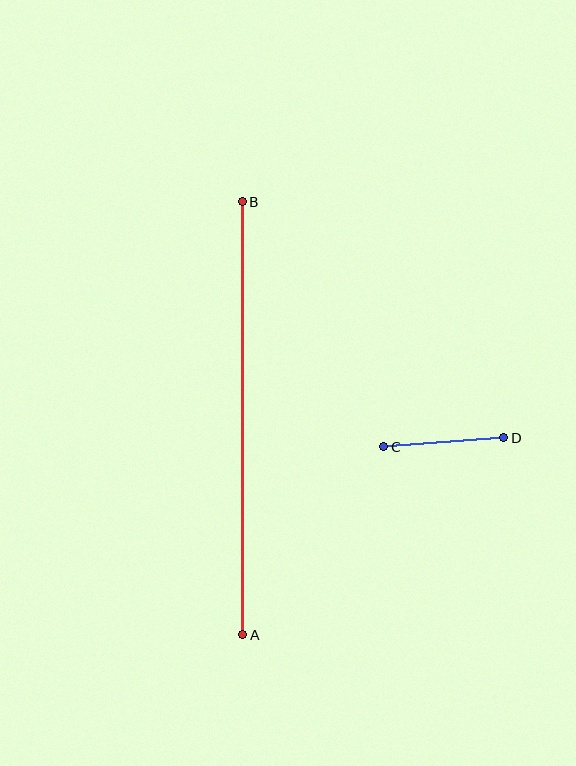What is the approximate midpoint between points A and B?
The midpoint is at approximately (242, 418) pixels.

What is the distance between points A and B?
The distance is approximately 433 pixels.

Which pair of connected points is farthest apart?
Points A and B are farthest apart.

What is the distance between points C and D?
The distance is approximately 120 pixels.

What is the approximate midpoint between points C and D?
The midpoint is at approximately (444, 442) pixels.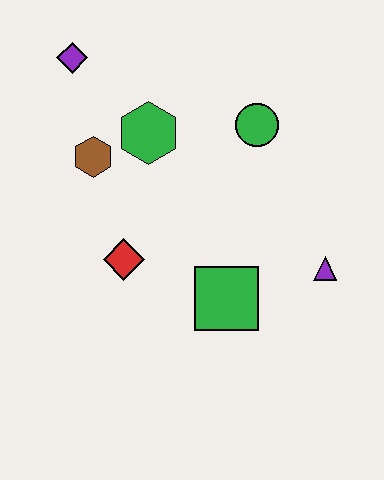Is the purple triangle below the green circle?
Yes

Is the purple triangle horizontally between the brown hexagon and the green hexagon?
No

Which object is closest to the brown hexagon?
The green hexagon is closest to the brown hexagon.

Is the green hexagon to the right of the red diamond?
Yes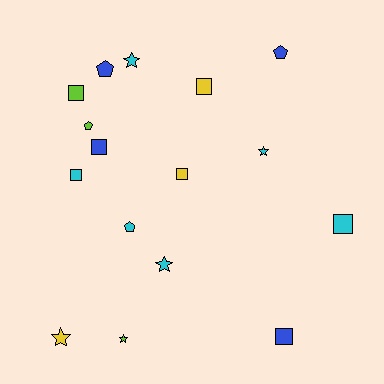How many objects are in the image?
There are 16 objects.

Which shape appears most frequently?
Square, with 7 objects.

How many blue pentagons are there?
There are 2 blue pentagons.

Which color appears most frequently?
Cyan, with 6 objects.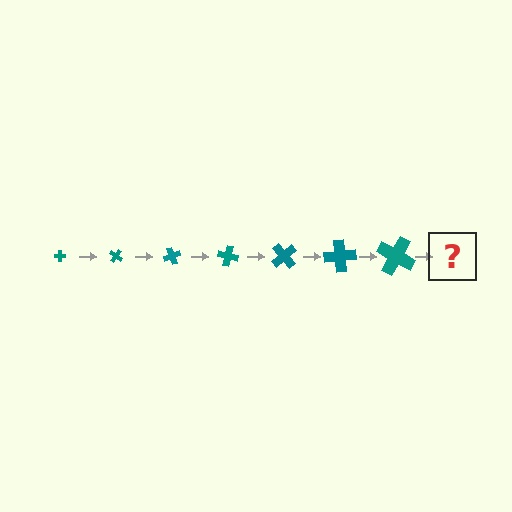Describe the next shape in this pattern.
It should be a cross, larger than the previous one and rotated 245 degrees from the start.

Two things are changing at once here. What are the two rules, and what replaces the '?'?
The two rules are that the cross grows larger each step and it rotates 35 degrees each step. The '?' should be a cross, larger than the previous one and rotated 245 degrees from the start.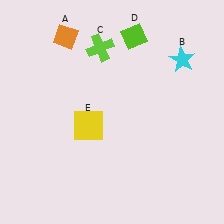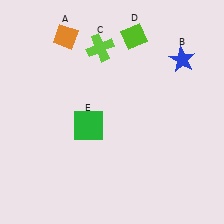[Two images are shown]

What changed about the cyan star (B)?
In Image 1, B is cyan. In Image 2, it changed to blue.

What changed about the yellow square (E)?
In Image 1, E is yellow. In Image 2, it changed to green.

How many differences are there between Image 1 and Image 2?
There are 2 differences between the two images.